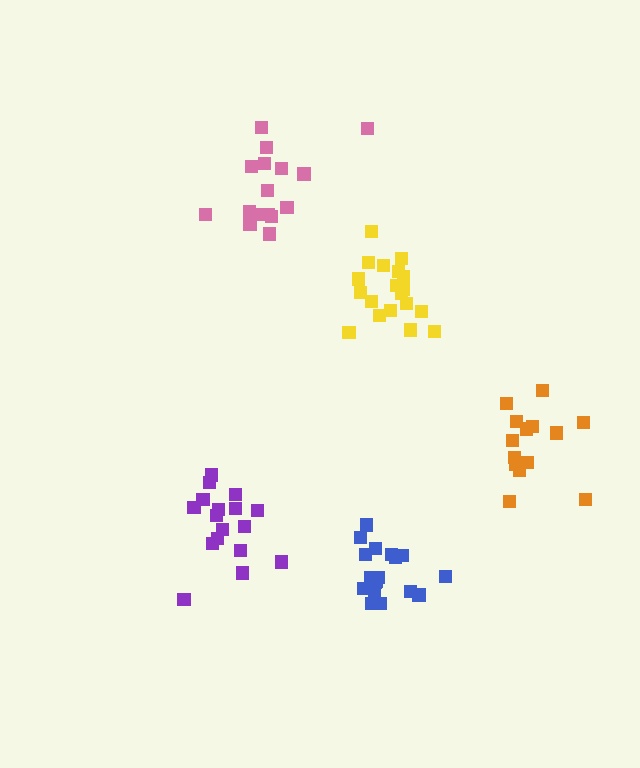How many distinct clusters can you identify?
There are 5 distinct clusters.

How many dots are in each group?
Group 1: 16 dots, Group 2: 18 dots, Group 3: 19 dots, Group 4: 17 dots, Group 5: 14 dots (84 total).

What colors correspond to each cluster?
The clusters are colored: pink, blue, yellow, purple, orange.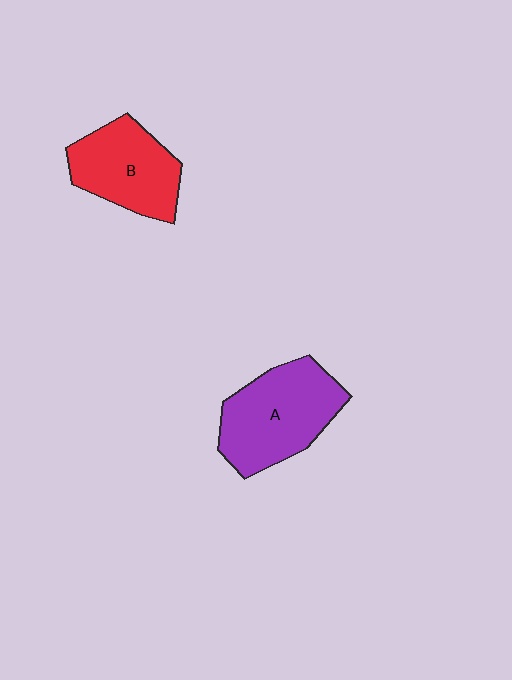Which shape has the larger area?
Shape A (purple).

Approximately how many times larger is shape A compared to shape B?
Approximately 1.2 times.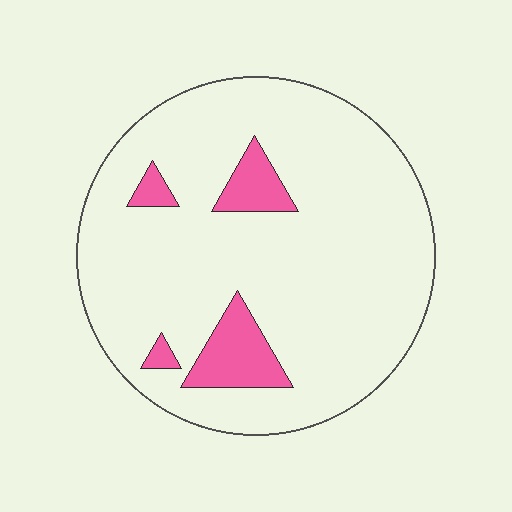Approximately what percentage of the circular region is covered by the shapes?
Approximately 10%.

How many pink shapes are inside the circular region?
4.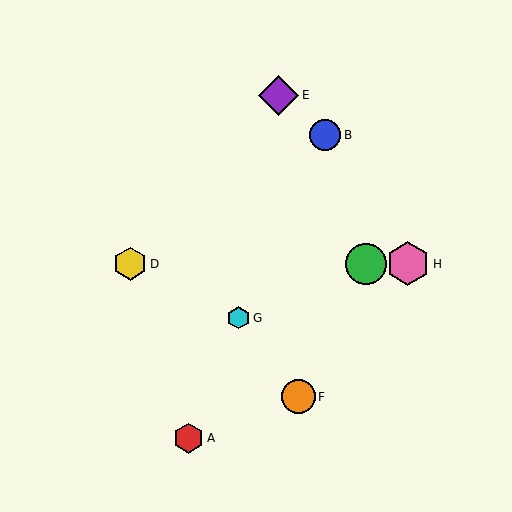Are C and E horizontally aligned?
No, C is at y≈264 and E is at y≈95.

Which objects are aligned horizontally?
Objects C, D, H are aligned horizontally.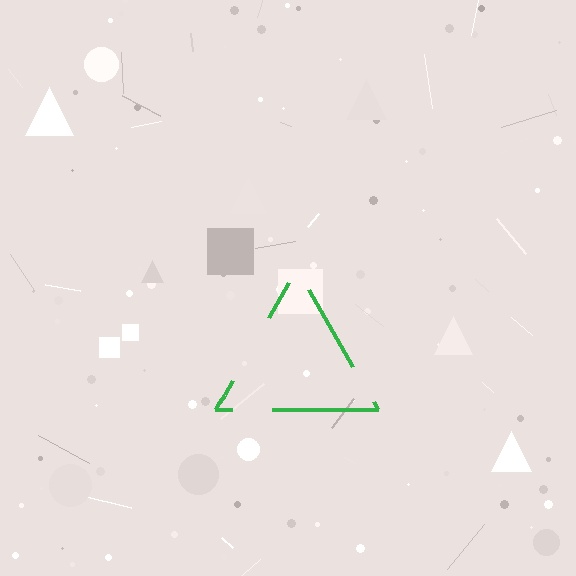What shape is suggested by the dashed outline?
The dashed outline suggests a triangle.